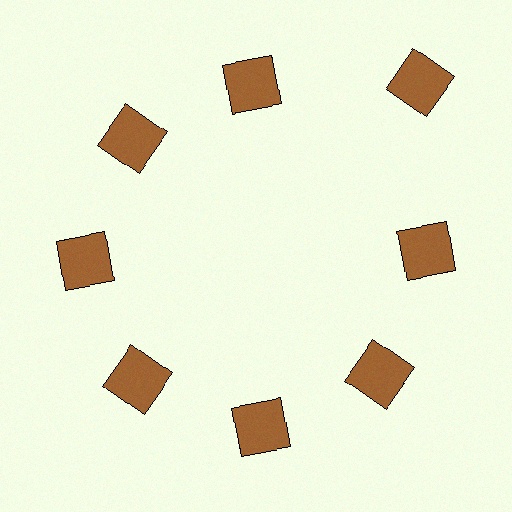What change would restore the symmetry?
The symmetry would be restored by moving it inward, back onto the ring so that all 8 squares sit at equal angles and equal distance from the center.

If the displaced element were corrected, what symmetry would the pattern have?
It would have 8-fold rotational symmetry — the pattern would map onto itself every 45 degrees.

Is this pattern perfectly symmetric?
No. The 8 brown squares are arranged in a ring, but one element near the 2 o'clock position is pushed outward from the center, breaking the 8-fold rotational symmetry.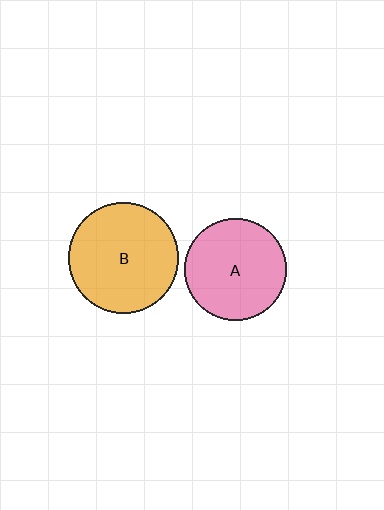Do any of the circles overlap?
No, none of the circles overlap.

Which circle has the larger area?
Circle B (orange).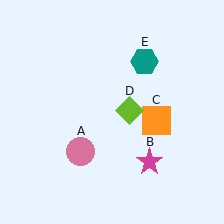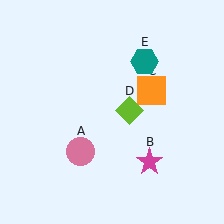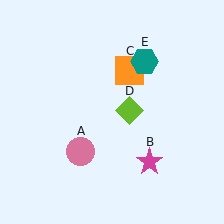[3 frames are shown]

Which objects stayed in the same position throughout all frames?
Pink circle (object A) and magenta star (object B) and lime diamond (object D) and teal hexagon (object E) remained stationary.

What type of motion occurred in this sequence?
The orange square (object C) rotated counterclockwise around the center of the scene.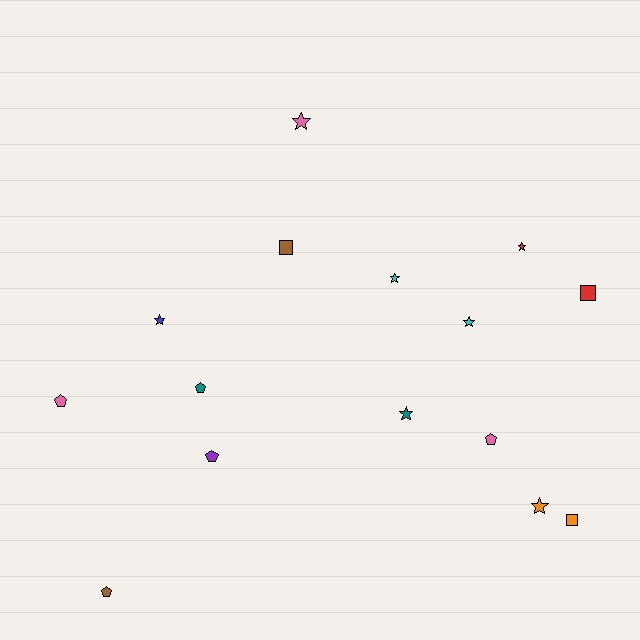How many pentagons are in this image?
There are 5 pentagons.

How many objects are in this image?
There are 15 objects.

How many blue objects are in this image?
There is 1 blue object.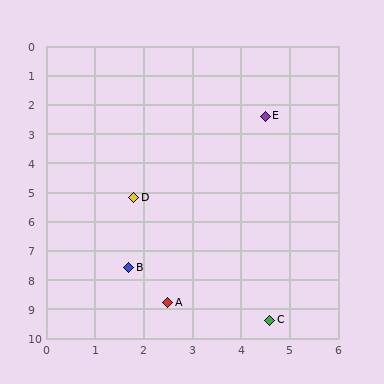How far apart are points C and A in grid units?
Points C and A are about 2.2 grid units apart.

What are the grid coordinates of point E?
Point E is at approximately (4.5, 2.4).